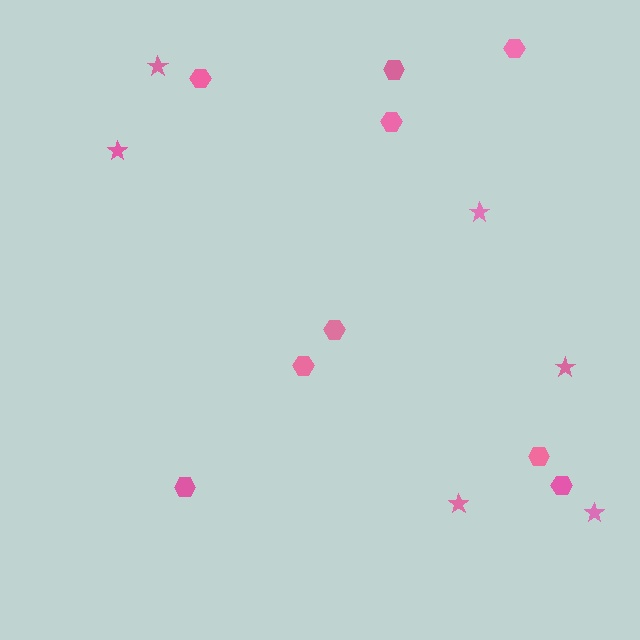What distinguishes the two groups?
There are 2 groups: one group of stars (6) and one group of hexagons (9).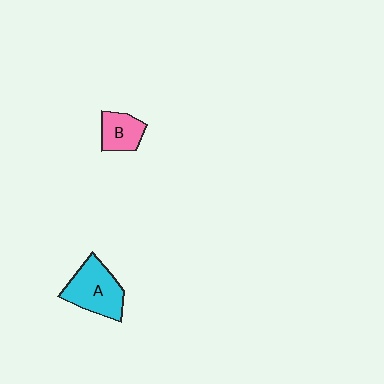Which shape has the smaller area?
Shape B (pink).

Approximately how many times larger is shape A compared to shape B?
Approximately 1.7 times.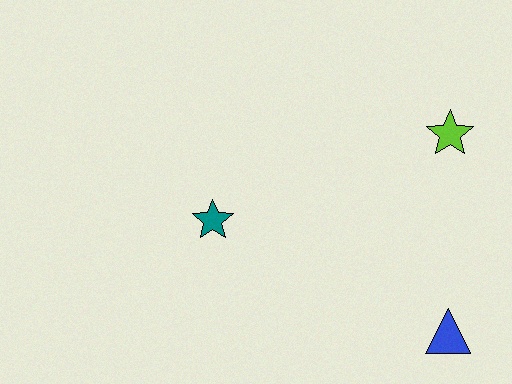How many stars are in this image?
There are 2 stars.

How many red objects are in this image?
There are no red objects.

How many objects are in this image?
There are 3 objects.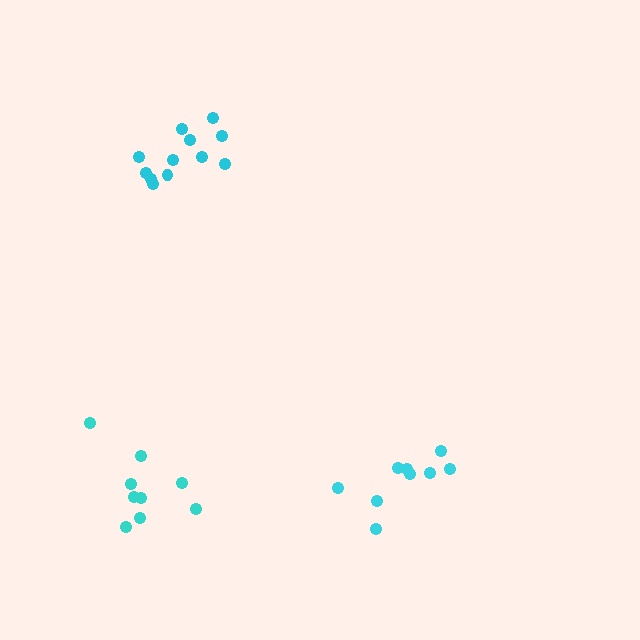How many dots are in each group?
Group 1: 12 dots, Group 2: 9 dots, Group 3: 9 dots (30 total).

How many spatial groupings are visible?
There are 3 spatial groupings.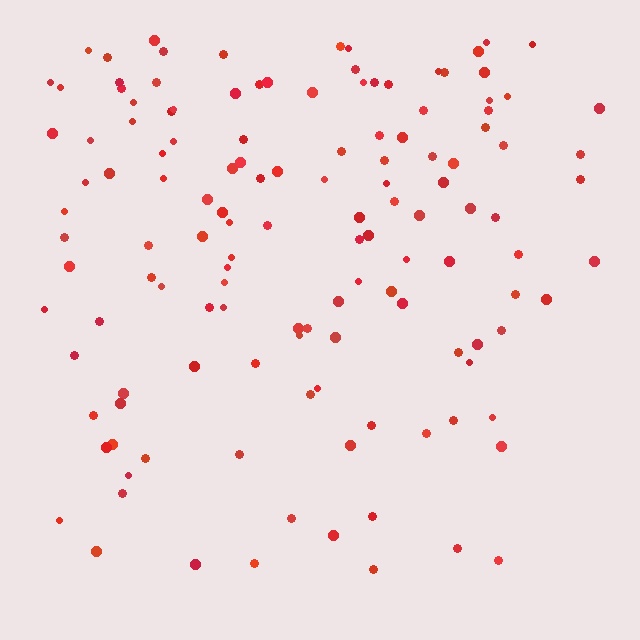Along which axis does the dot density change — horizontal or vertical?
Vertical.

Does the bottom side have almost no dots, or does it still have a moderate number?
Still a moderate number, just noticeably fewer than the top.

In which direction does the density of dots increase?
From bottom to top, with the top side densest.